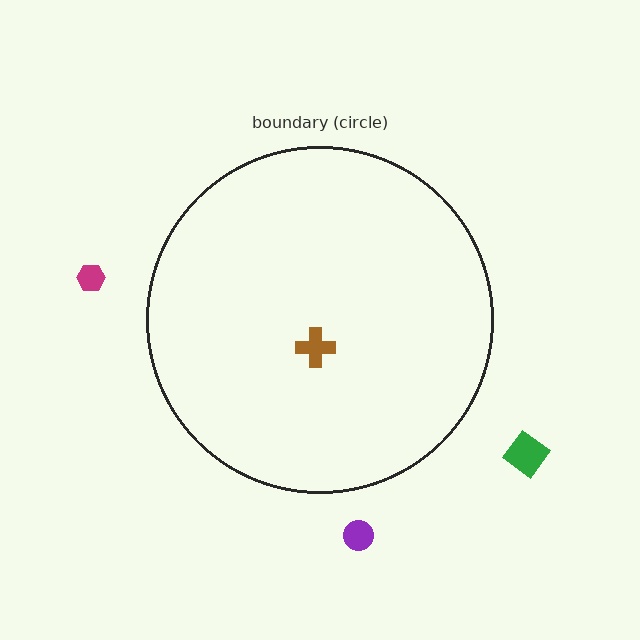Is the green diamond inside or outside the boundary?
Outside.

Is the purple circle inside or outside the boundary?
Outside.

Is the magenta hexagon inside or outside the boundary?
Outside.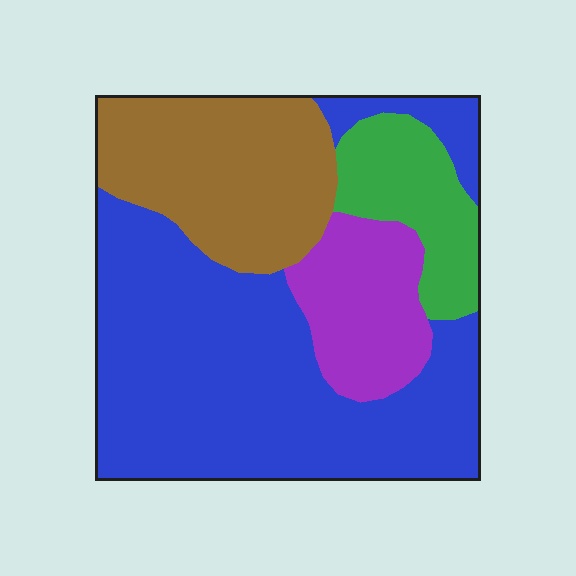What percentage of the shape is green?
Green takes up about one eighth (1/8) of the shape.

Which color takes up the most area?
Blue, at roughly 50%.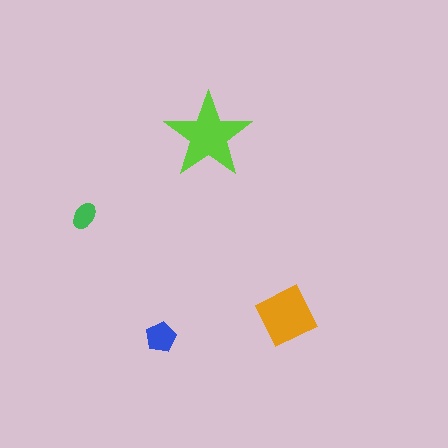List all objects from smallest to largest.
The green ellipse, the blue pentagon, the orange square, the lime star.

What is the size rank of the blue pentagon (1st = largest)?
3rd.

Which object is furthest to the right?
The orange square is rightmost.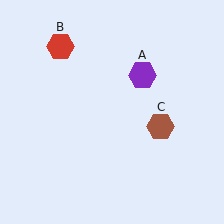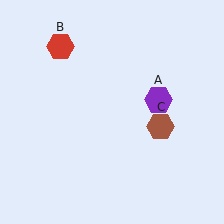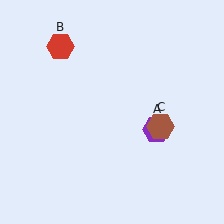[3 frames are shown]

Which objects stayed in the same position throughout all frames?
Red hexagon (object B) and brown hexagon (object C) remained stationary.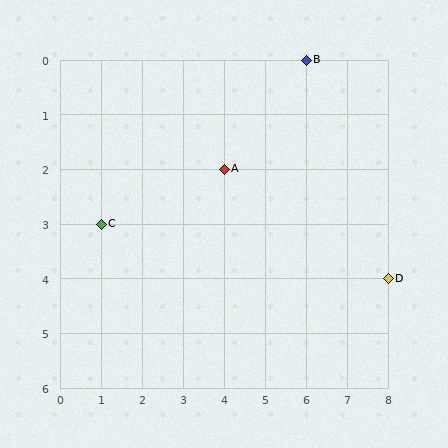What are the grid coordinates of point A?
Point A is at grid coordinates (4, 2).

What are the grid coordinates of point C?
Point C is at grid coordinates (1, 3).